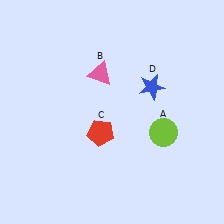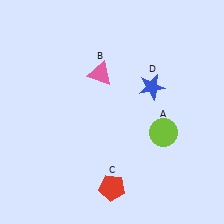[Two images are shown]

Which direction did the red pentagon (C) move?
The red pentagon (C) moved down.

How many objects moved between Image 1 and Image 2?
1 object moved between the two images.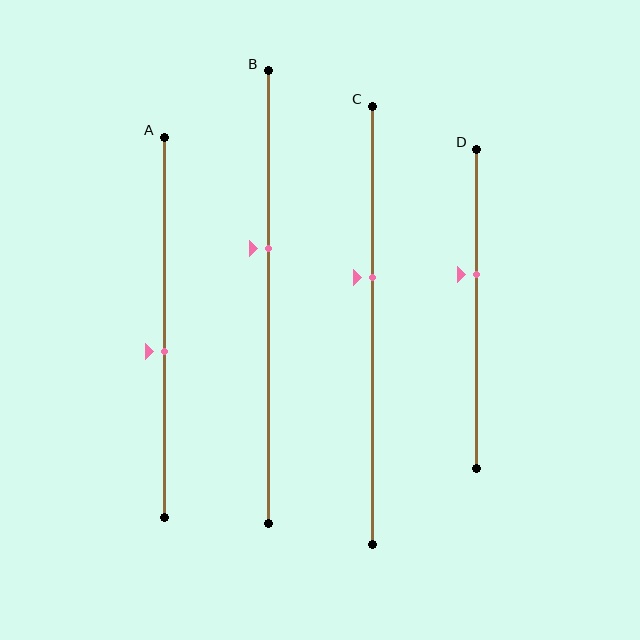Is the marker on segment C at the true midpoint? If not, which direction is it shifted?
No, the marker on segment C is shifted upward by about 11% of the segment length.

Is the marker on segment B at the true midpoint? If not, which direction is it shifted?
No, the marker on segment B is shifted upward by about 11% of the segment length.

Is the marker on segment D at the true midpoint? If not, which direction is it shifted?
No, the marker on segment D is shifted upward by about 11% of the segment length.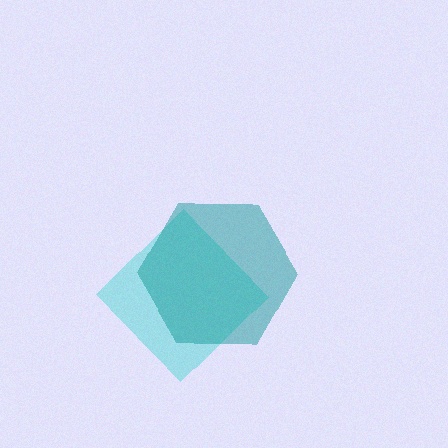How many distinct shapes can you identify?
There are 2 distinct shapes: a cyan diamond, a teal hexagon.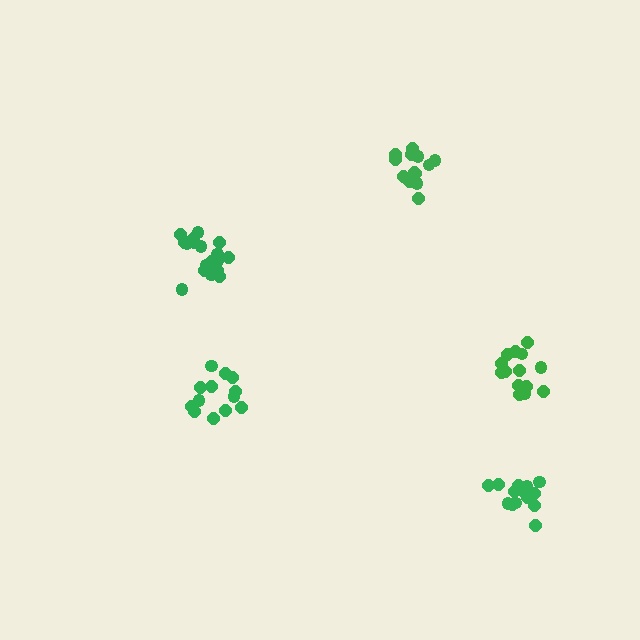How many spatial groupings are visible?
There are 5 spatial groupings.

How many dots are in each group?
Group 1: 14 dots, Group 2: 13 dots, Group 3: 14 dots, Group 4: 14 dots, Group 5: 19 dots (74 total).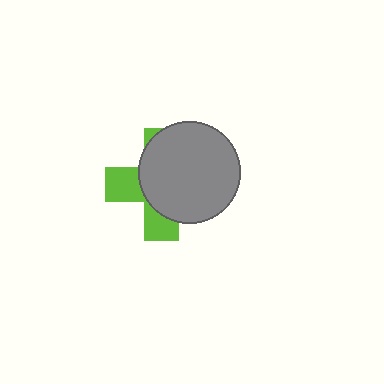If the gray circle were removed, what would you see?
You would see the complete lime cross.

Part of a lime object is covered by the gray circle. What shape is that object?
It is a cross.